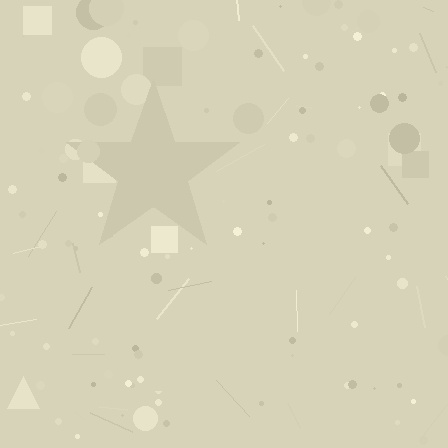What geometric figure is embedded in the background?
A star is embedded in the background.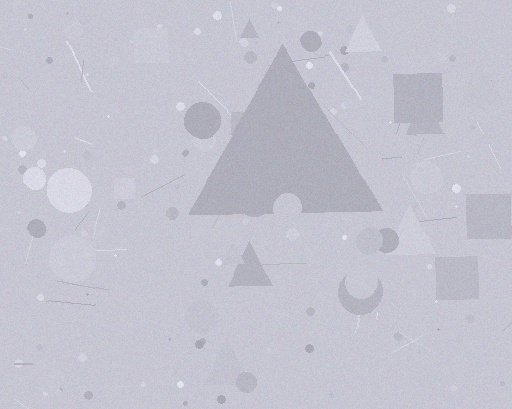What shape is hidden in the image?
A triangle is hidden in the image.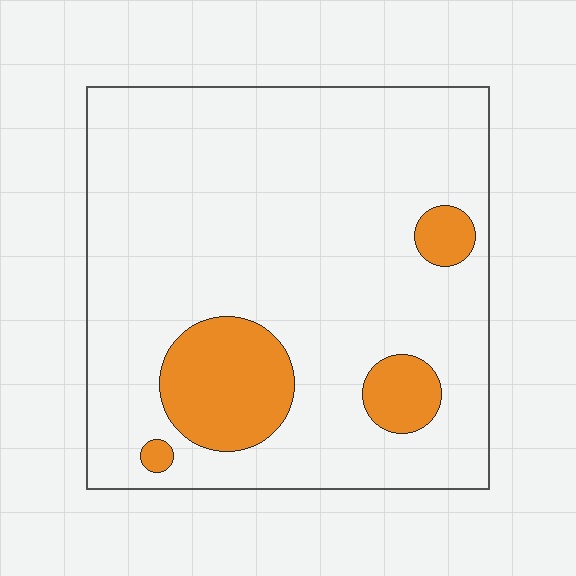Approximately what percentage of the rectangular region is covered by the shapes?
Approximately 15%.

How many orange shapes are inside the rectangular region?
4.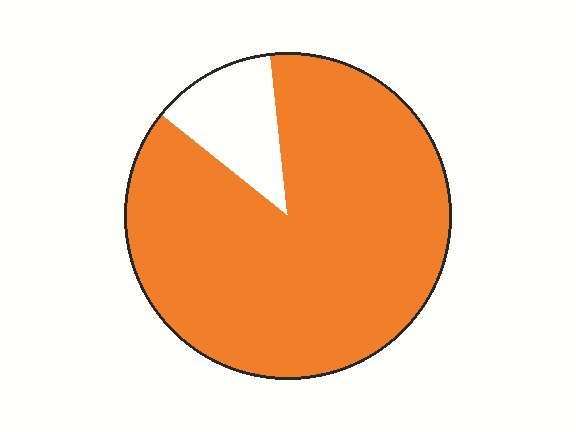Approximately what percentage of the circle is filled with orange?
Approximately 90%.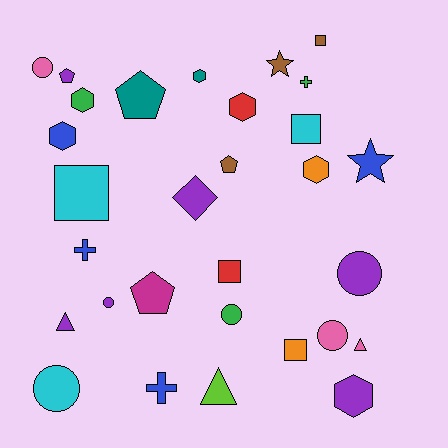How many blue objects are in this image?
There are 4 blue objects.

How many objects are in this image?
There are 30 objects.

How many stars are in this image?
There are 2 stars.